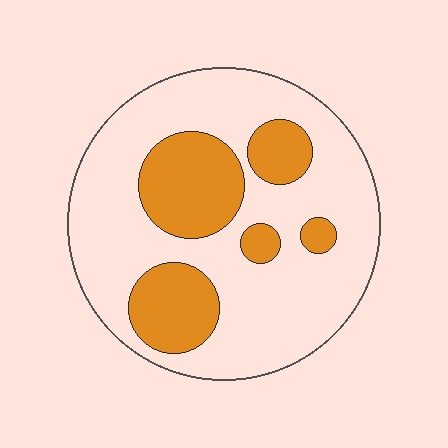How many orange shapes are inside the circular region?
5.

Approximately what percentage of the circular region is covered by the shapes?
Approximately 30%.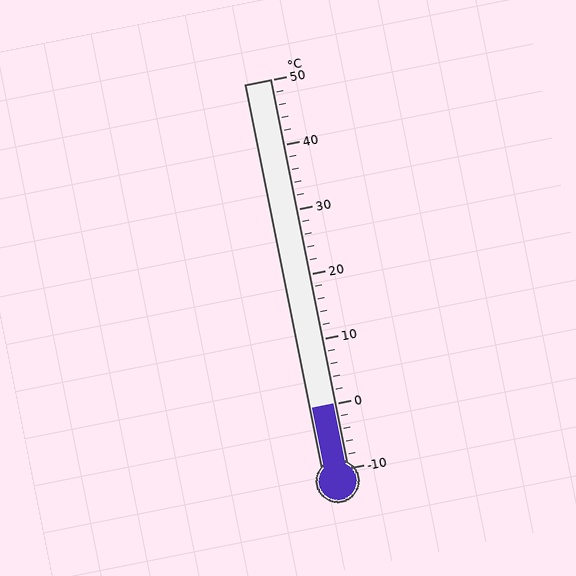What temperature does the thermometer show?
The thermometer shows approximately 0°C.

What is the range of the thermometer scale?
The thermometer scale ranges from -10°C to 50°C.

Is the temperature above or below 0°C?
The temperature is at 0°C.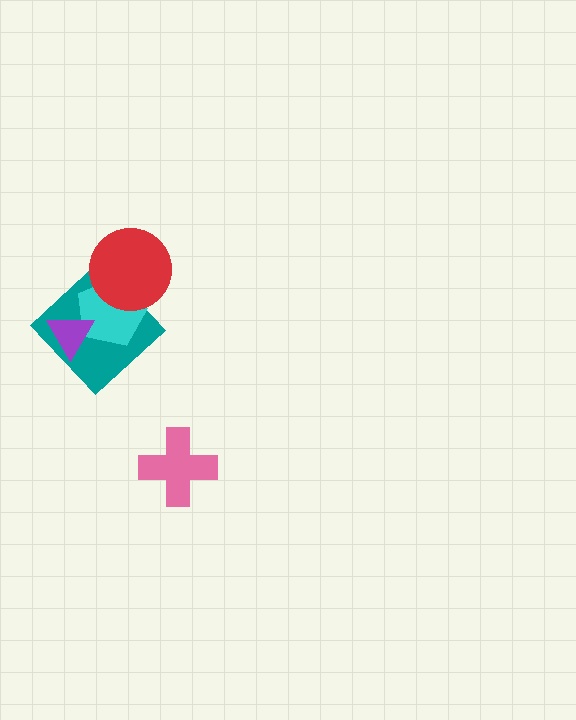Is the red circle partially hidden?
No, no other shape covers it.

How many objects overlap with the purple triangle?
2 objects overlap with the purple triangle.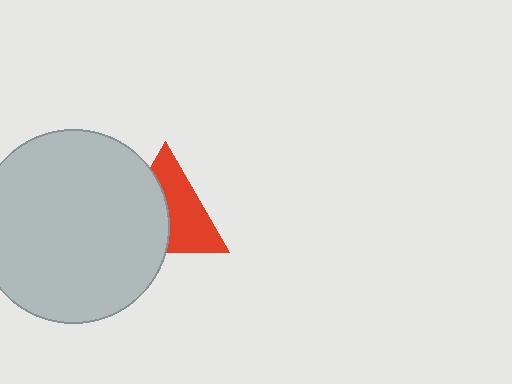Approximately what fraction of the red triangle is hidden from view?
Roughly 47% of the red triangle is hidden behind the light gray circle.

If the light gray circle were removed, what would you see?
You would see the complete red triangle.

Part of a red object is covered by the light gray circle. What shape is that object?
It is a triangle.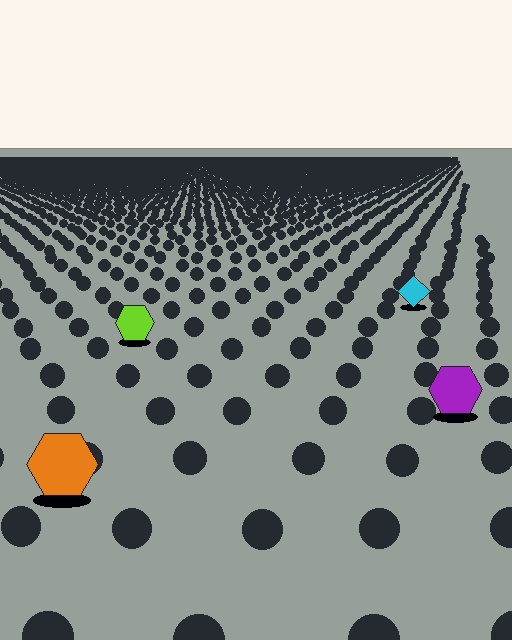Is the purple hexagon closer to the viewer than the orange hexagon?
No. The orange hexagon is closer — you can tell from the texture gradient: the ground texture is coarser near it.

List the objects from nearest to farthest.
From nearest to farthest: the orange hexagon, the purple hexagon, the lime hexagon, the cyan diamond.